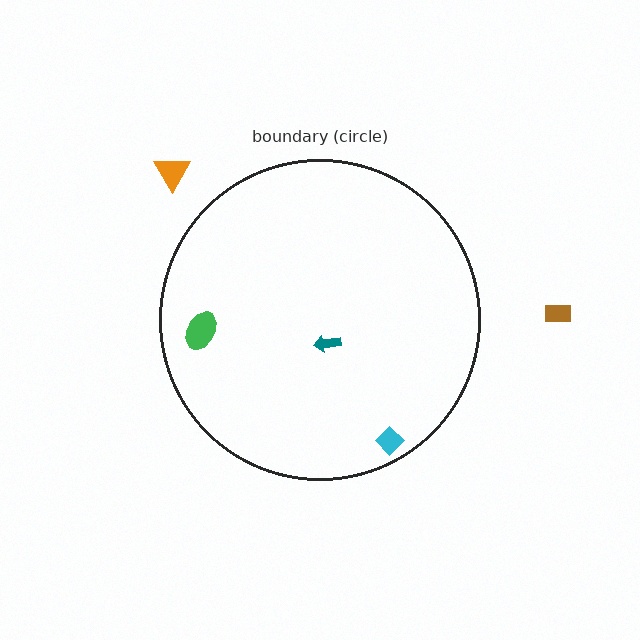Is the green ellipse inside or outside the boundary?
Inside.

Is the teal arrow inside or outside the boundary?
Inside.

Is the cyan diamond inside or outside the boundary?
Inside.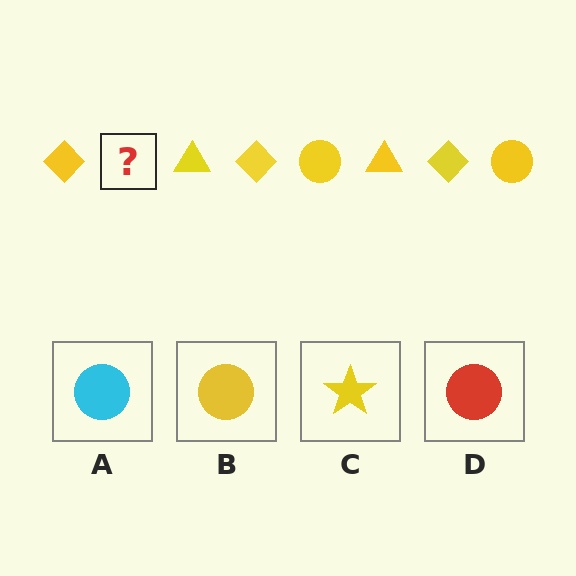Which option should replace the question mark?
Option B.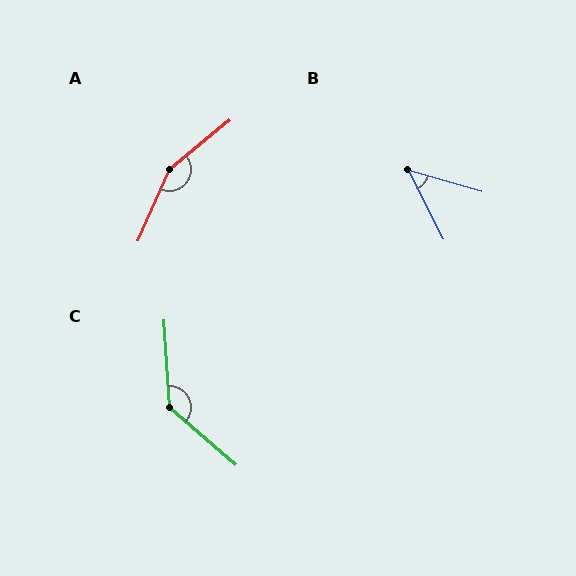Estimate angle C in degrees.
Approximately 135 degrees.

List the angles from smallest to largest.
B (47°), C (135°), A (152°).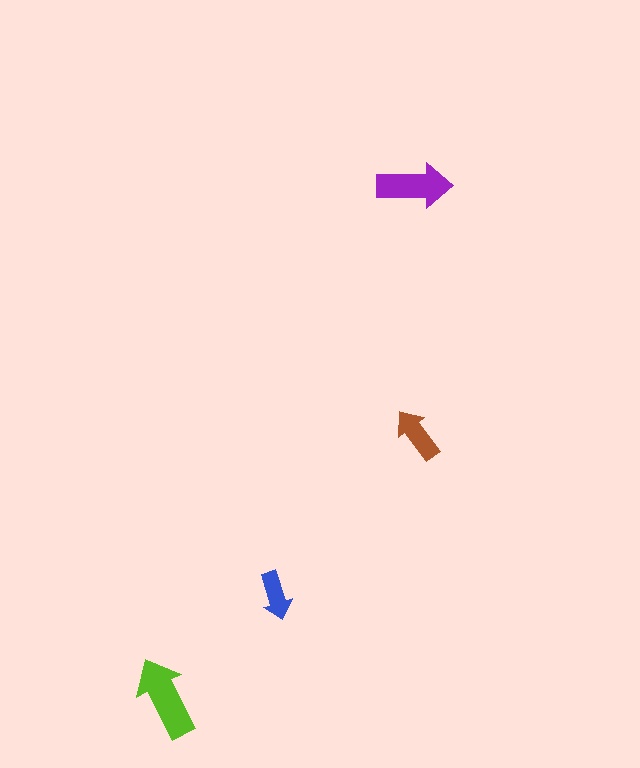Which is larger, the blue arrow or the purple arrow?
The purple one.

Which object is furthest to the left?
The lime arrow is leftmost.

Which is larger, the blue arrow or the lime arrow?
The lime one.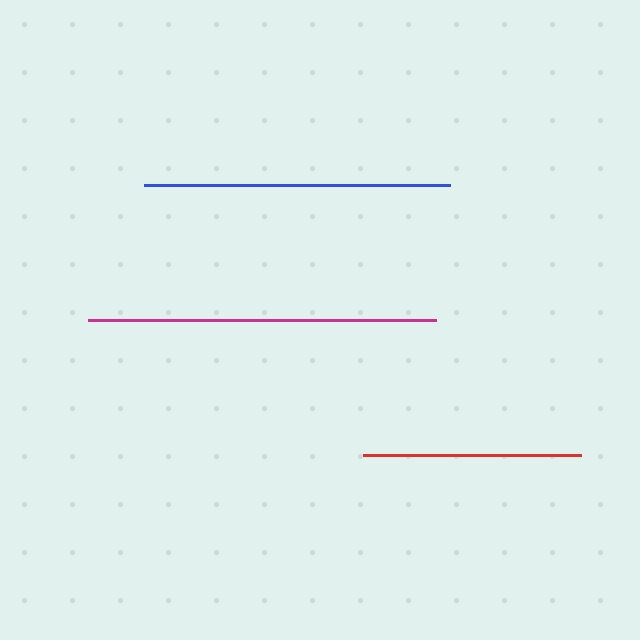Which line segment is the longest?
The magenta line is the longest at approximately 347 pixels.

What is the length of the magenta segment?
The magenta segment is approximately 347 pixels long.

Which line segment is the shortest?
The red line is the shortest at approximately 218 pixels.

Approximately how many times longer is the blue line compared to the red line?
The blue line is approximately 1.4 times the length of the red line.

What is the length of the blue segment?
The blue segment is approximately 306 pixels long.